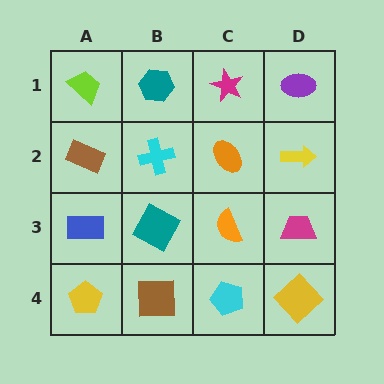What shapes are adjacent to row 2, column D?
A purple ellipse (row 1, column D), a magenta trapezoid (row 3, column D), an orange ellipse (row 2, column C).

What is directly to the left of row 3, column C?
A teal square.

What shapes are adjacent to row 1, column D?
A yellow arrow (row 2, column D), a magenta star (row 1, column C).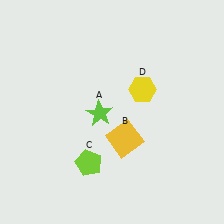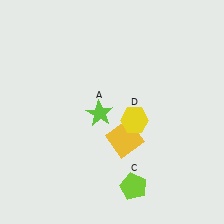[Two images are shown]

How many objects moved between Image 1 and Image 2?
2 objects moved between the two images.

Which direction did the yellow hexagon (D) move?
The yellow hexagon (D) moved down.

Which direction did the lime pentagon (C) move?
The lime pentagon (C) moved right.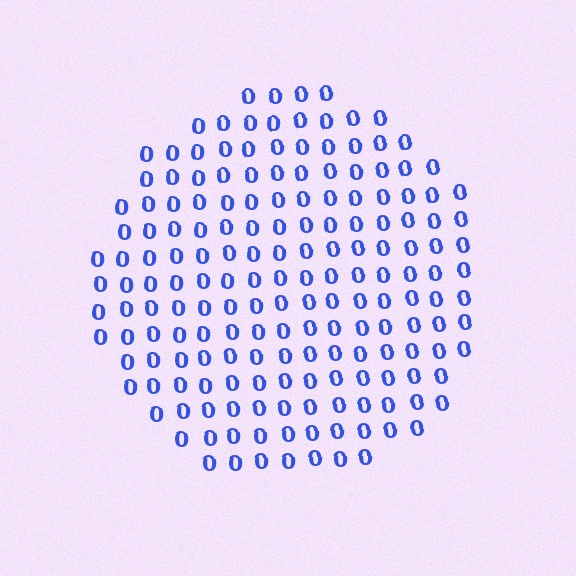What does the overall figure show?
The overall figure shows a circle.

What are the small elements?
The small elements are digit 0's.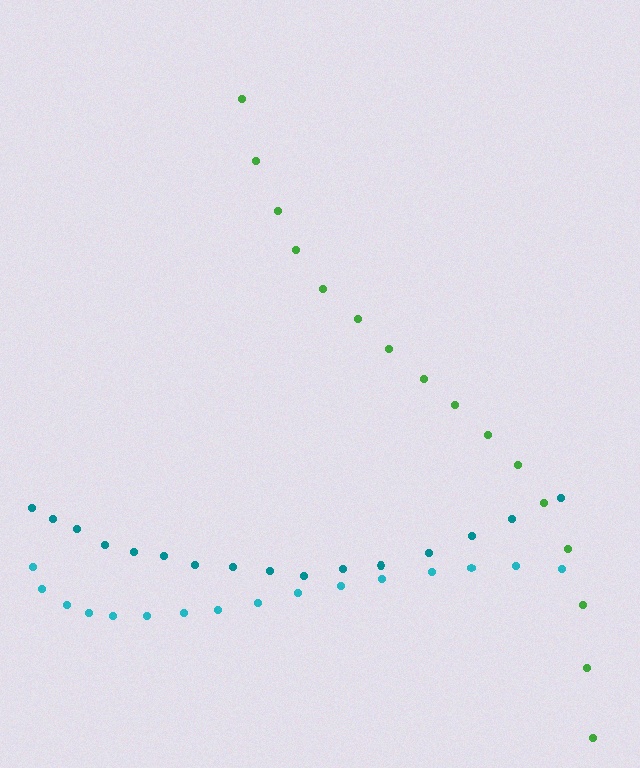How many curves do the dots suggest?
There are 3 distinct paths.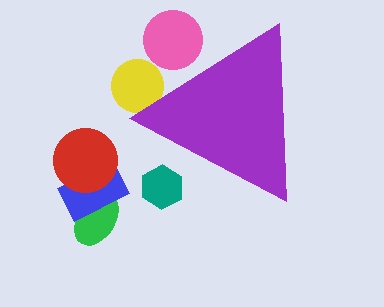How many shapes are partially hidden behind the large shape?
3 shapes are partially hidden.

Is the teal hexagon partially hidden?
Yes, the teal hexagon is partially hidden behind the purple triangle.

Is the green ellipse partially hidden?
No, the green ellipse is fully visible.